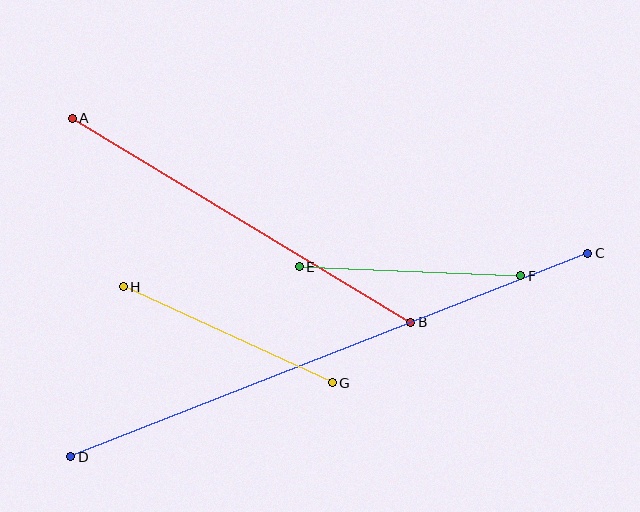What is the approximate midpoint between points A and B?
The midpoint is at approximately (242, 220) pixels.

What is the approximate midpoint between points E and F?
The midpoint is at approximately (410, 271) pixels.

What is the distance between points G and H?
The distance is approximately 230 pixels.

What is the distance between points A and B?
The distance is approximately 395 pixels.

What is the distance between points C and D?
The distance is approximately 556 pixels.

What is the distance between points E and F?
The distance is approximately 222 pixels.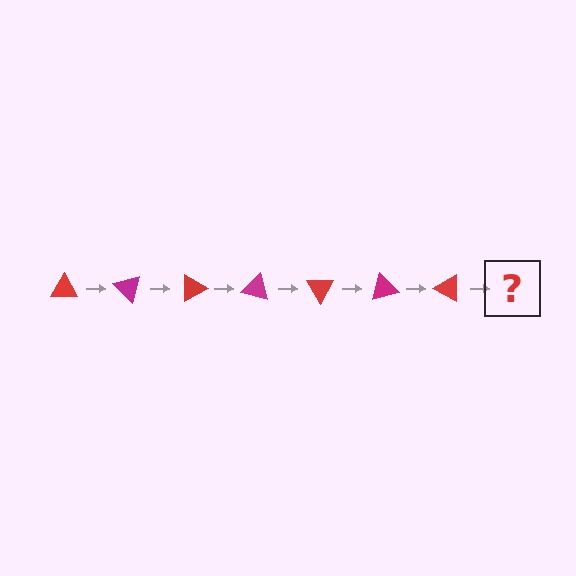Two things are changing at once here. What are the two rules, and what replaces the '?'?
The two rules are that it rotates 45 degrees each step and the color cycles through red and magenta. The '?' should be a magenta triangle, rotated 315 degrees from the start.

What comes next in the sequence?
The next element should be a magenta triangle, rotated 315 degrees from the start.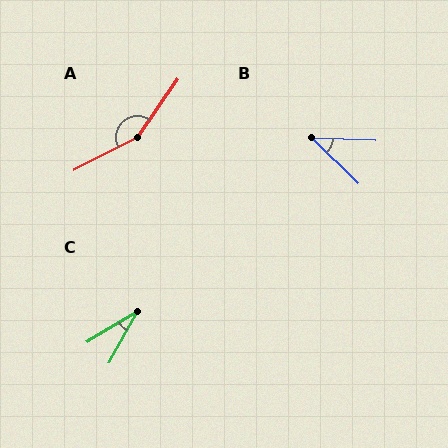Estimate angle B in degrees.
Approximately 42 degrees.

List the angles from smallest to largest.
C (30°), B (42°), A (152°).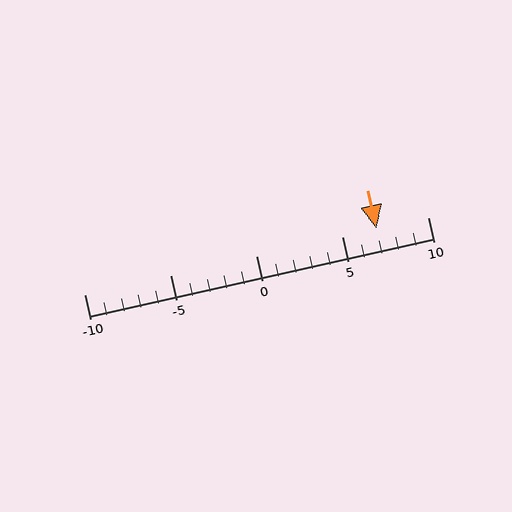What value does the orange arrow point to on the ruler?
The orange arrow points to approximately 7.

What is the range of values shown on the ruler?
The ruler shows values from -10 to 10.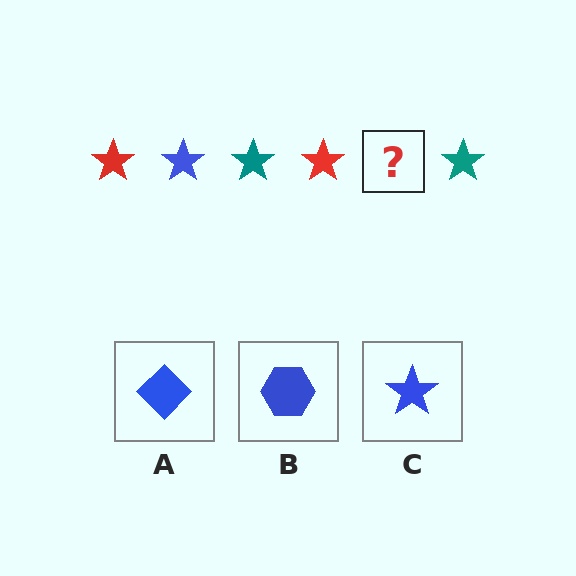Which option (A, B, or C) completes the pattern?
C.